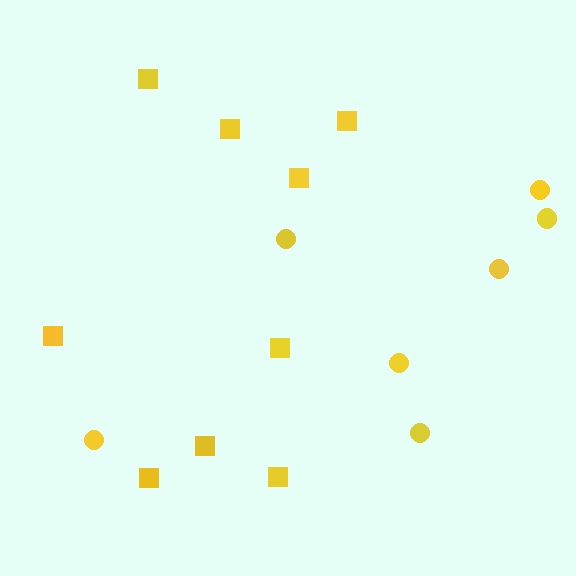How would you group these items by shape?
There are 2 groups: one group of circles (7) and one group of squares (9).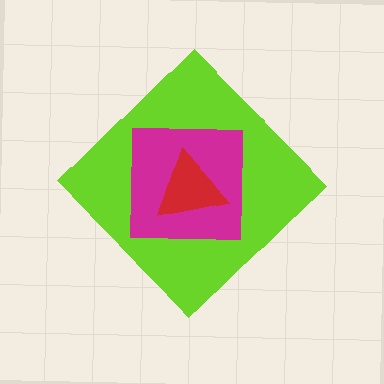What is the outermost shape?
The lime diamond.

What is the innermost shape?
The red triangle.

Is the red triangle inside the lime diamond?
Yes.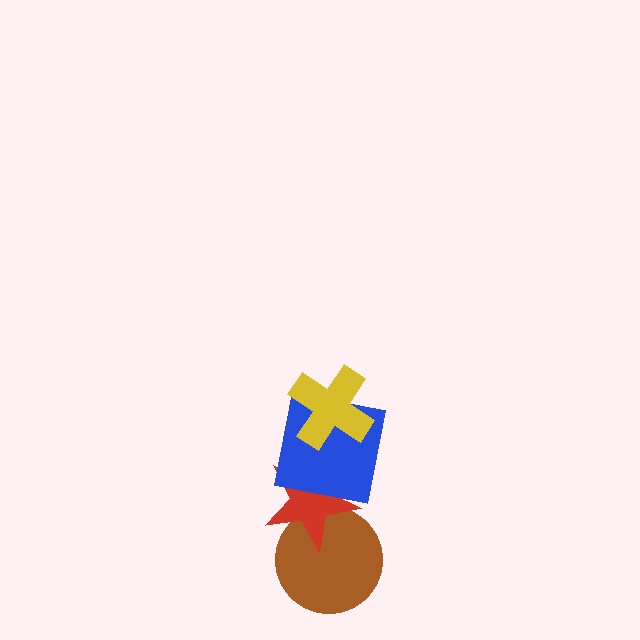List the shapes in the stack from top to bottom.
From top to bottom: the yellow cross, the blue square, the red star, the brown circle.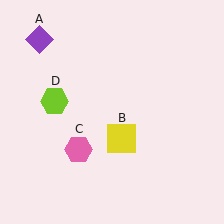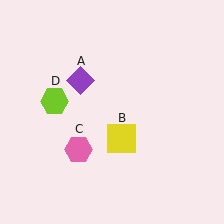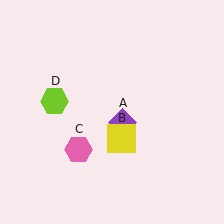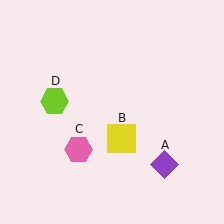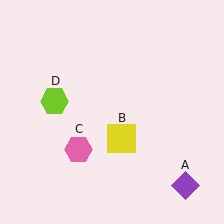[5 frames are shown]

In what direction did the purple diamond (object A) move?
The purple diamond (object A) moved down and to the right.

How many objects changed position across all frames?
1 object changed position: purple diamond (object A).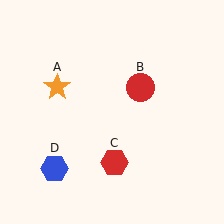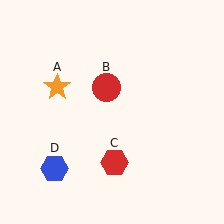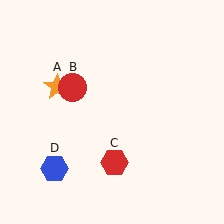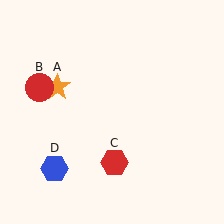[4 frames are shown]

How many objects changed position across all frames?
1 object changed position: red circle (object B).